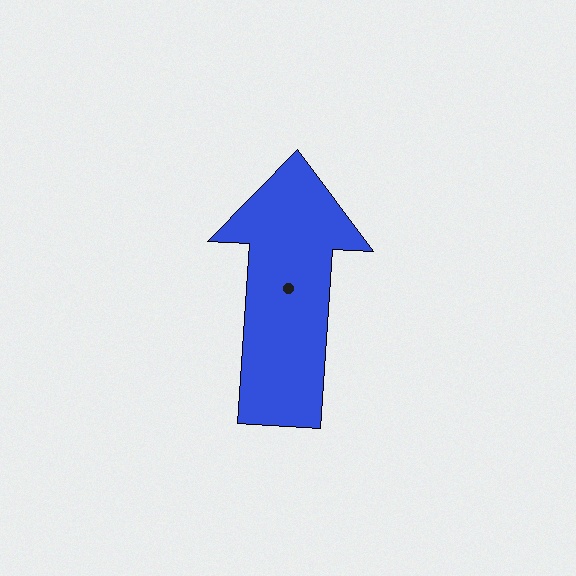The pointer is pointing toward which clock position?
Roughly 12 o'clock.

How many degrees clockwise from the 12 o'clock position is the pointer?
Approximately 4 degrees.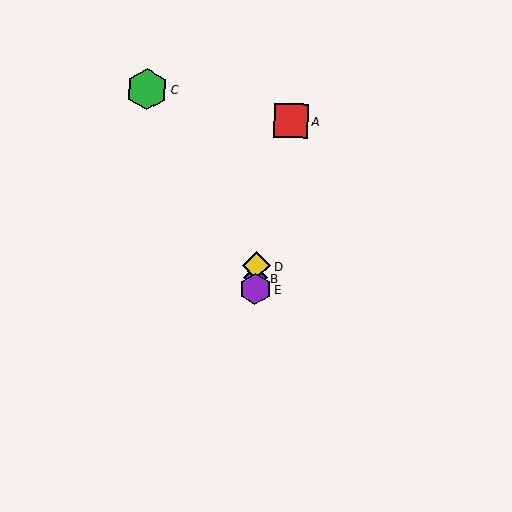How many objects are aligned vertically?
3 objects (B, D, E) are aligned vertically.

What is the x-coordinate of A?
Object A is at x≈291.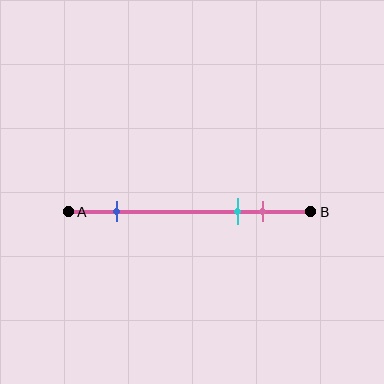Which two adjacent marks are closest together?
The cyan and pink marks are the closest adjacent pair.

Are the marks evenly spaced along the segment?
No, the marks are not evenly spaced.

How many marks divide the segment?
There are 3 marks dividing the segment.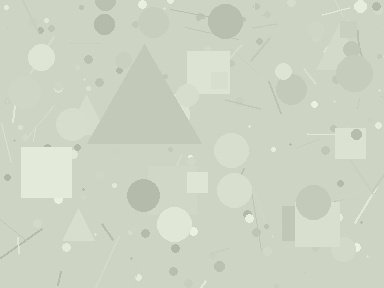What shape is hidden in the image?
A triangle is hidden in the image.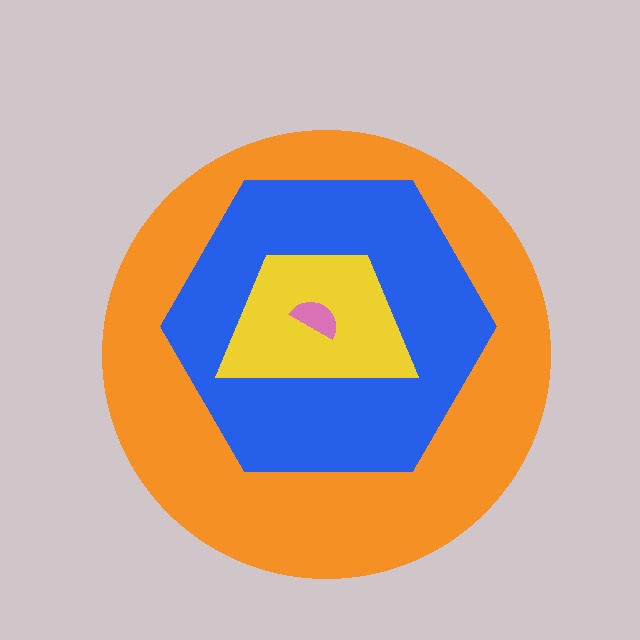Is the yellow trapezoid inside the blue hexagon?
Yes.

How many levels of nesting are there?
4.